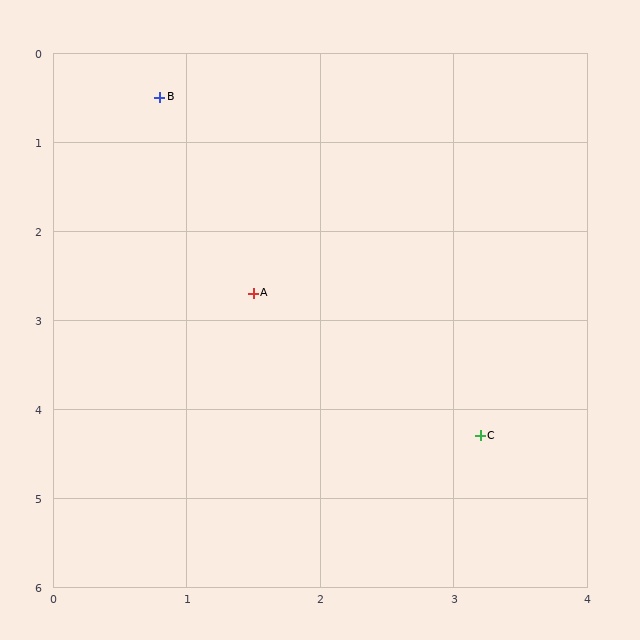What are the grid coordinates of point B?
Point B is at approximately (0.8, 0.5).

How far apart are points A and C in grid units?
Points A and C are about 2.3 grid units apart.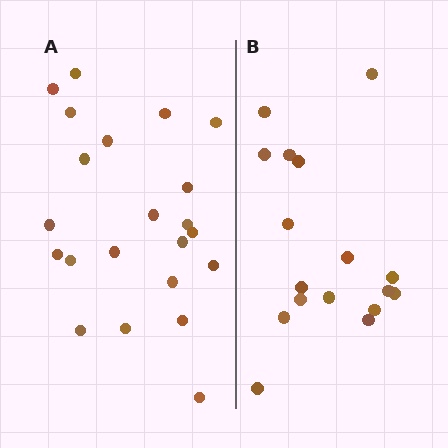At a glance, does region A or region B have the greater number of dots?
Region A (the left region) has more dots.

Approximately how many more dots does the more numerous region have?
Region A has about 5 more dots than region B.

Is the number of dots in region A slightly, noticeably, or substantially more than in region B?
Region A has noticeably more, but not dramatically so. The ratio is roughly 1.3 to 1.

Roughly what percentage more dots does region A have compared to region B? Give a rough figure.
About 30% more.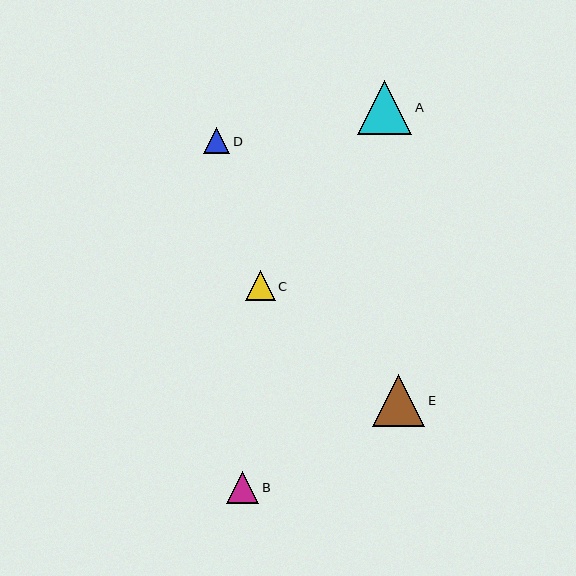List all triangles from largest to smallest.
From largest to smallest: A, E, B, C, D.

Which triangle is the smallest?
Triangle D is the smallest with a size of approximately 26 pixels.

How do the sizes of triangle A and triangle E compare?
Triangle A and triangle E are approximately the same size.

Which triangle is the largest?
Triangle A is the largest with a size of approximately 54 pixels.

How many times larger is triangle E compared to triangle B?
Triangle E is approximately 1.6 times the size of triangle B.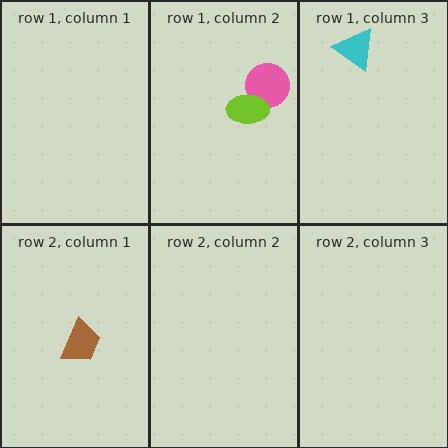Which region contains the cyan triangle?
The row 1, column 3 region.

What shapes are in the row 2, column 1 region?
The brown trapezoid.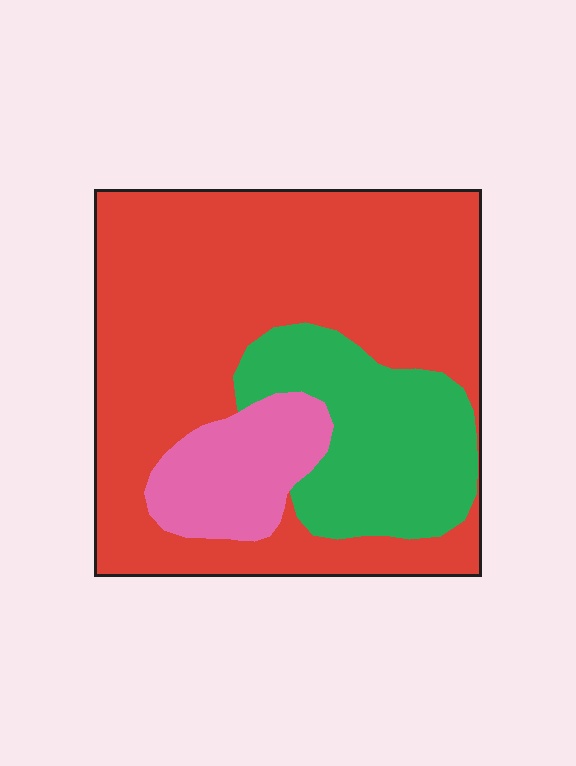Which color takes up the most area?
Red, at roughly 65%.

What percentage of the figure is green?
Green takes up about one fifth (1/5) of the figure.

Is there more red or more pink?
Red.